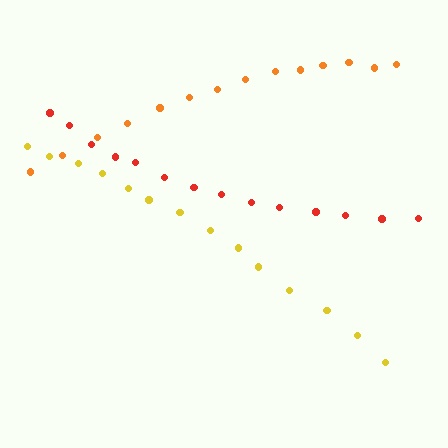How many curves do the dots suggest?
There are 3 distinct paths.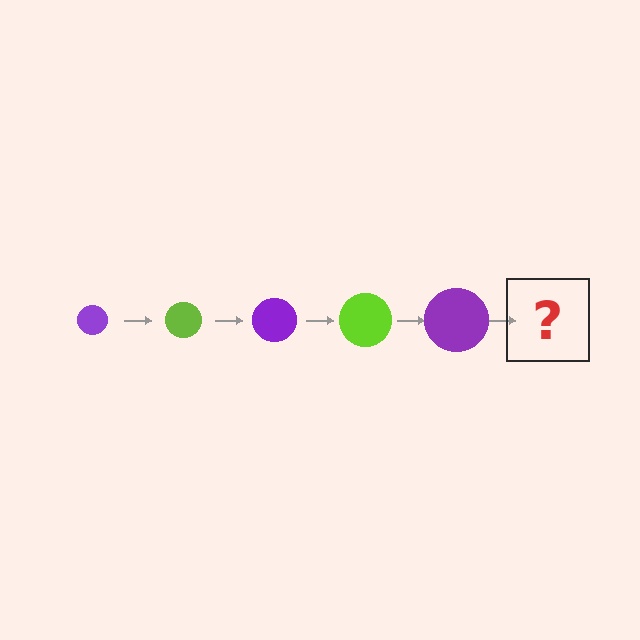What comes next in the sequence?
The next element should be a lime circle, larger than the previous one.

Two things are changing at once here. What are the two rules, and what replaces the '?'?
The two rules are that the circle grows larger each step and the color cycles through purple and lime. The '?' should be a lime circle, larger than the previous one.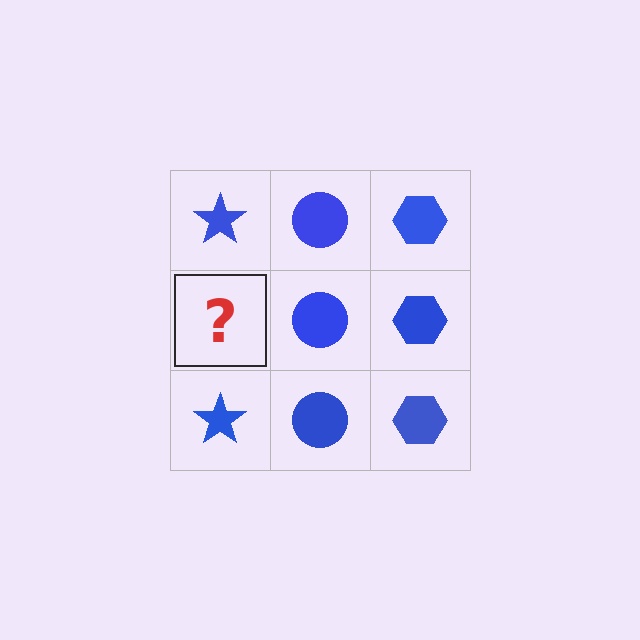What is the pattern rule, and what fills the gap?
The rule is that each column has a consistent shape. The gap should be filled with a blue star.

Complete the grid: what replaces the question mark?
The question mark should be replaced with a blue star.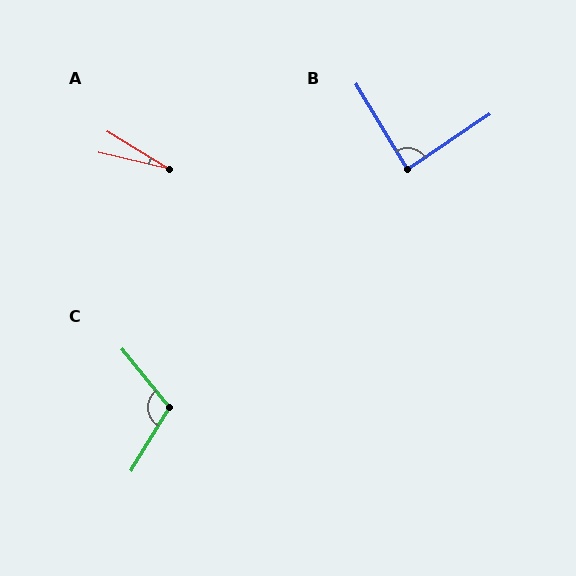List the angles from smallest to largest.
A (18°), B (87°), C (110°).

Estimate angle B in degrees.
Approximately 87 degrees.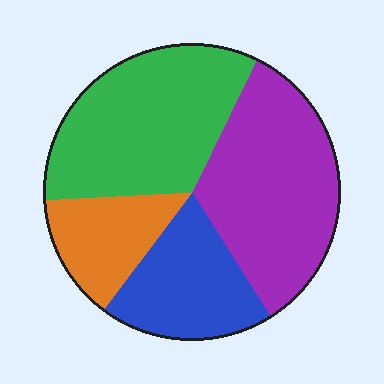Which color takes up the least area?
Orange, at roughly 15%.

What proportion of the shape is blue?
Blue takes up less than a quarter of the shape.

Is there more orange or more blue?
Blue.